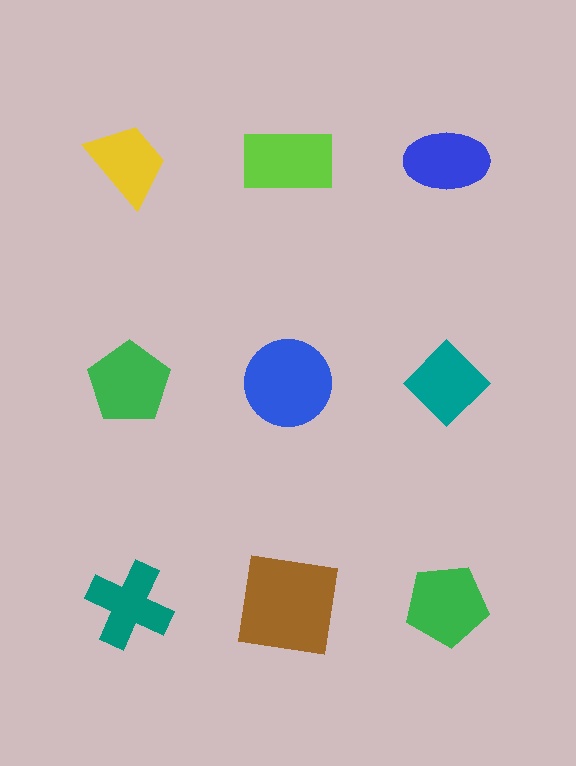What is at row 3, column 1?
A teal cross.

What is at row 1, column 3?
A blue ellipse.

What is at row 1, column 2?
A lime rectangle.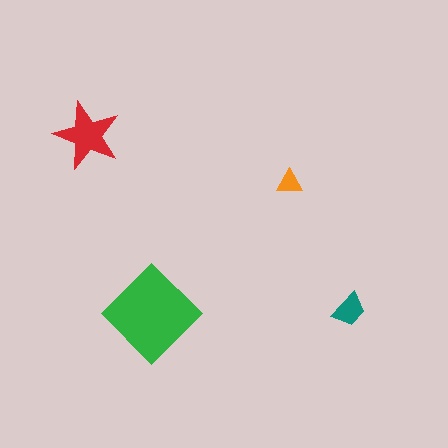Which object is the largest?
The green diamond.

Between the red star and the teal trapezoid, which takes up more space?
The red star.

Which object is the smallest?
The orange triangle.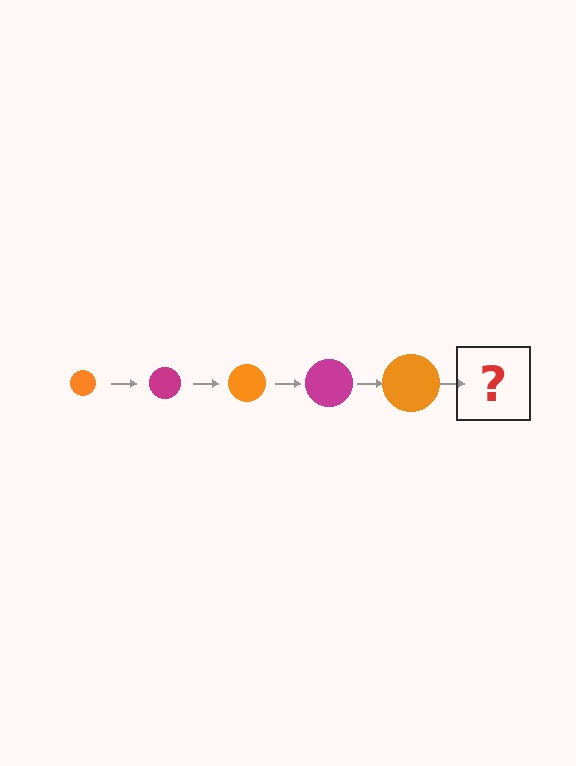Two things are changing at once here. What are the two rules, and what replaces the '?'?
The two rules are that the circle grows larger each step and the color cycles through orange and magenta. The '?' should be a magenta circle, larger than the previous one.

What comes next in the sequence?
The next element should be a magenta circle, larger than the previous one.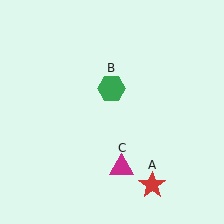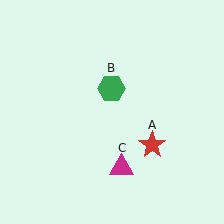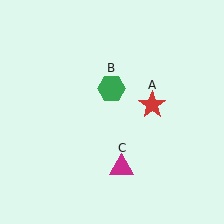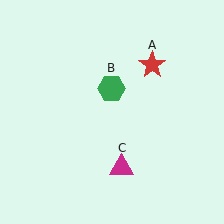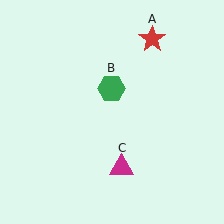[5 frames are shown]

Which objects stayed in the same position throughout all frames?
Green hexagon (object B) and magenta triangle (object C) remained stationary.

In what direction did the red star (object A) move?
The red star (object A) moved up.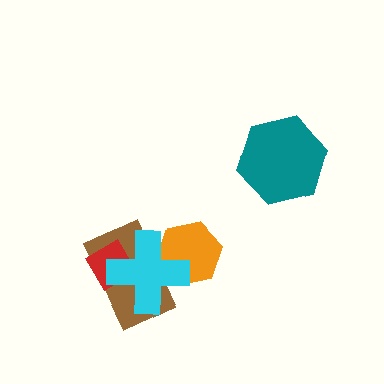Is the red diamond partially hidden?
Yes, it is partially covered by another shape.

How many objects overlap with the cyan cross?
3 objects overlap with the cyan cross.